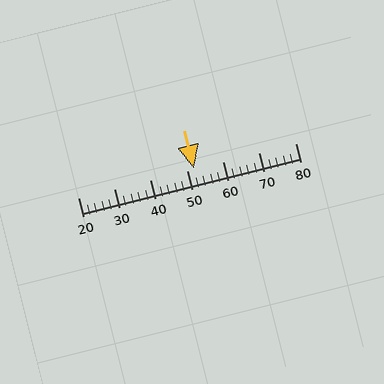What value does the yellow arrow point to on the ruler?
The yellow arrow points to approximately 52.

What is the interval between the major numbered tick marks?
The major tick marks are spaced 10 units apart.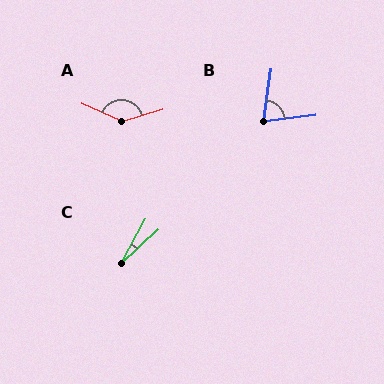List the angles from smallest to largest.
C (18°), B (75°), A (139°).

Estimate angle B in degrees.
Approximately 75 degrees.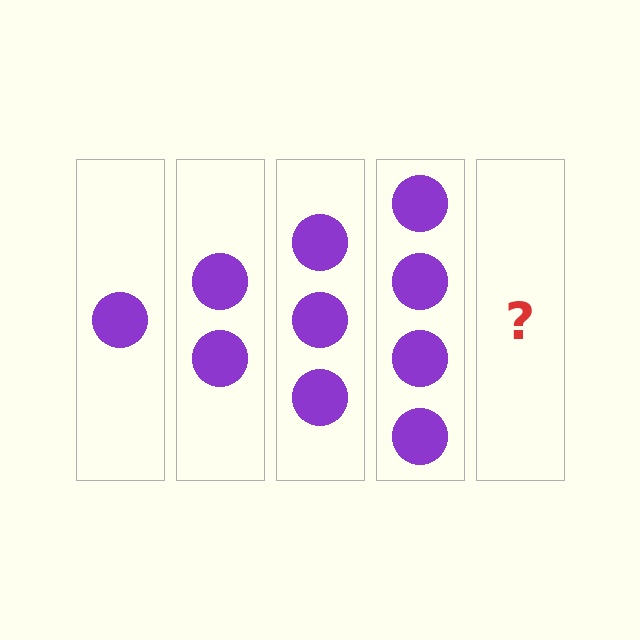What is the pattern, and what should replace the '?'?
The pattern is that each step adds one more circle. The '?' should be 5 circles.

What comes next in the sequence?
The next element should be 5 circles.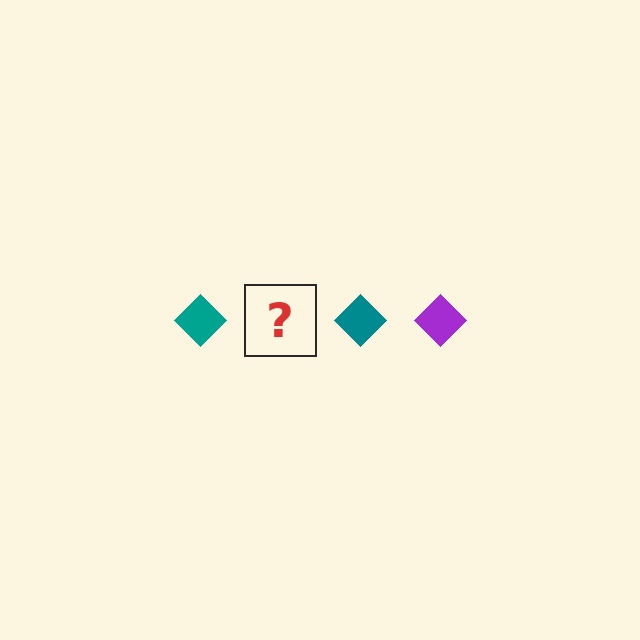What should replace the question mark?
The question mark should be replaced with a purple diamond.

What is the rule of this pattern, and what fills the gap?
The rule is that the pattern cycles through teal, purple diamonds. The gap should be filled with a purple diamond.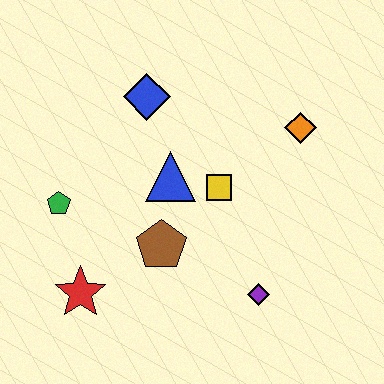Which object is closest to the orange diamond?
The yellow square is closest to the orange diamond.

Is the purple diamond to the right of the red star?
Yes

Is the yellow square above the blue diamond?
No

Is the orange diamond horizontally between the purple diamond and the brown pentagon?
No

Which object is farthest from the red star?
The orange diamond is farthest from the red star.